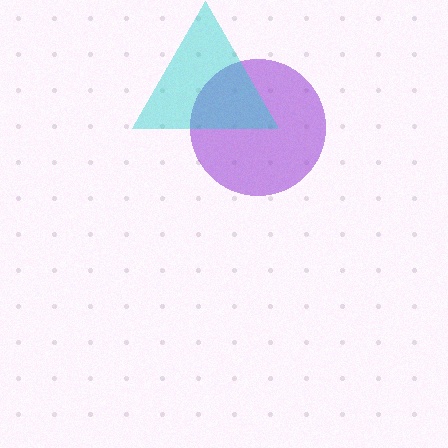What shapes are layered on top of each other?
The layered shapes are: a purple circle, a cyan triangle.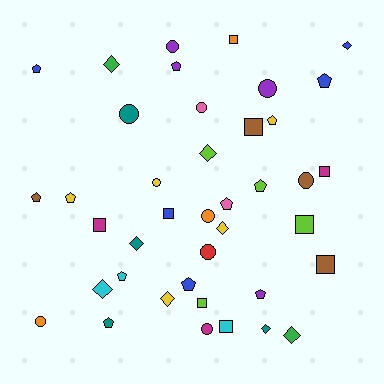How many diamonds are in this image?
There are 9 diamonds.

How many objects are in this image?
There are 40 objects.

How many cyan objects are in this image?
There are 3 cyan objects.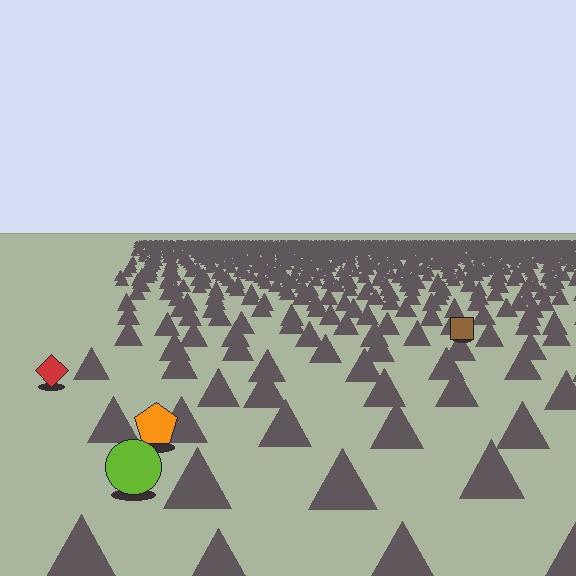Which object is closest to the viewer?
The lime circle is closest. The texture marks near it are larger and more spread out.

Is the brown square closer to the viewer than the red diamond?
No. The red diamond is closer — you can tell from the texture gradient: the ground texture is coarser near it.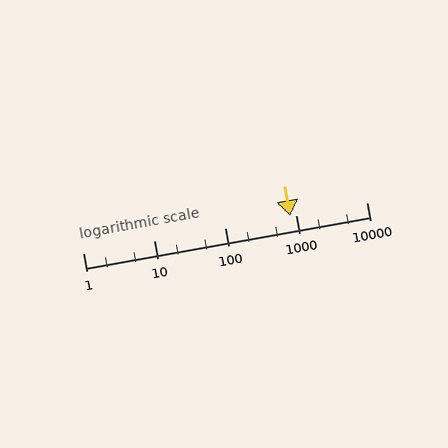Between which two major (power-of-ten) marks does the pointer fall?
The pointer is between 100 and 1000.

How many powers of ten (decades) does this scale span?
The scale spans 4 decades, from 1 to 10000.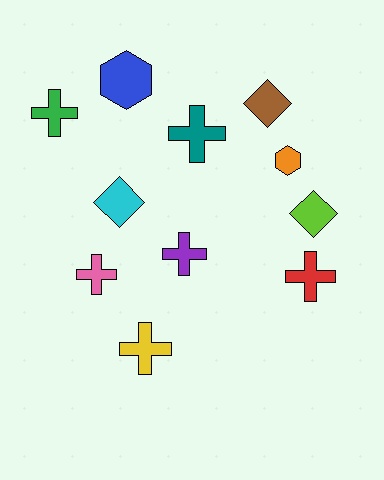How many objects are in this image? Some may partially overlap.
There are 11 objects.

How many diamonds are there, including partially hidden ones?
There are 3 diamonds.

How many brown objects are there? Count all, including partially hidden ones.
There is 1 brown object.